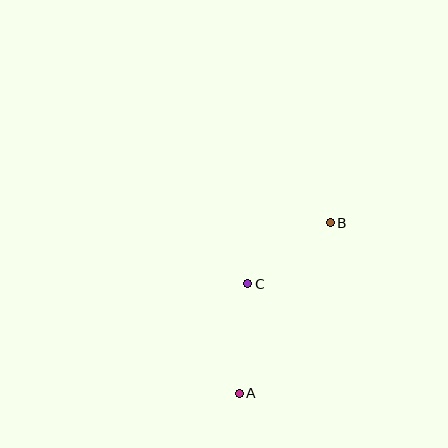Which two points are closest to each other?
Points B and C are closest to each other.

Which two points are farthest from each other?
Points A and B are farthest from each other.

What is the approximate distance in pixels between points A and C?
The distance between A and C is approximately 110 pixels.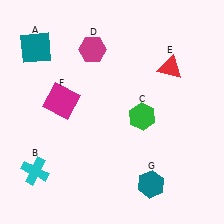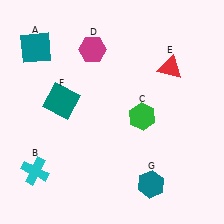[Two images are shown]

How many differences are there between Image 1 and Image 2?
There is 1 difference between the two images.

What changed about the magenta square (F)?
In Image 1, F is magenta. In Image 2, it changed to teal.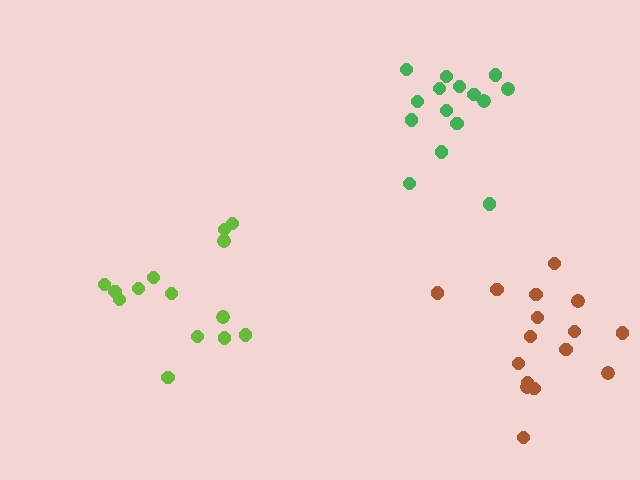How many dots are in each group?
Group 1: 15 dots, Group 2: 14 dots, Group 3: 16 dots (45 total).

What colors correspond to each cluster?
The clusters are colored: green, lime, brown.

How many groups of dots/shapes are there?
There are 3 groups.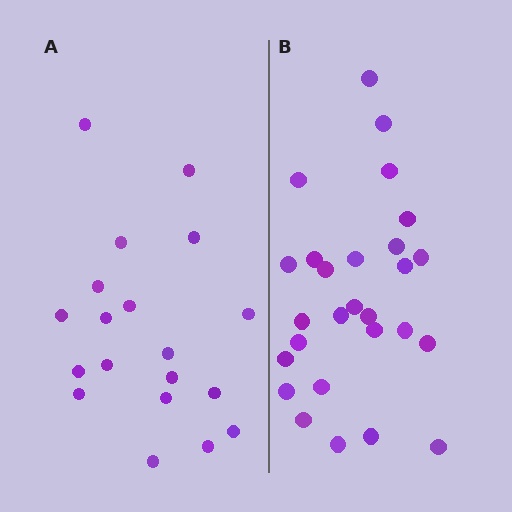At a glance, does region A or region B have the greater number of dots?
Region B (the right region) has more dots.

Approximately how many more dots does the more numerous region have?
Region B has roughly 8 or so more dots than region A.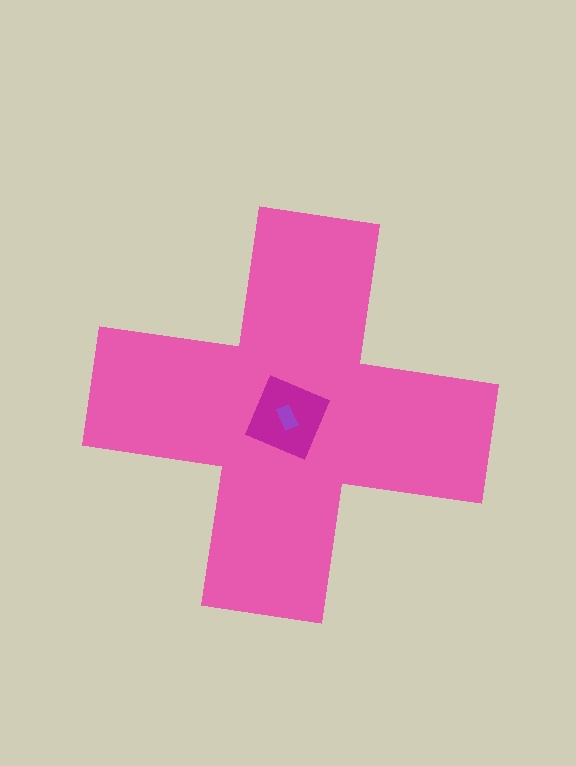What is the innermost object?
The purple rectangle.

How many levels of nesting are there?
3.